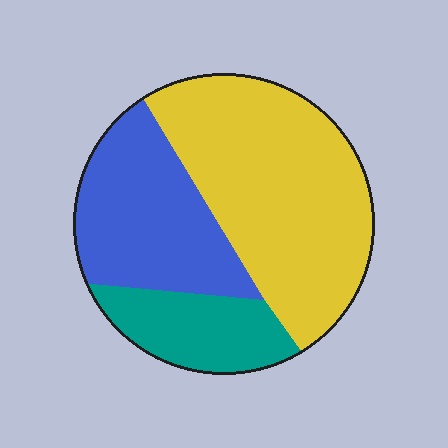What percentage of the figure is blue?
Blue takes up about one third (1/3) of the figure.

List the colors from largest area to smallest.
From largest to smallest: yellow, blue, teal.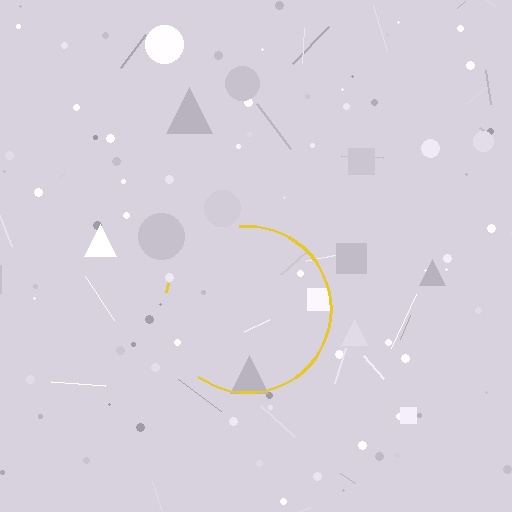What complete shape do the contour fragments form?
The contour fragments form a circle.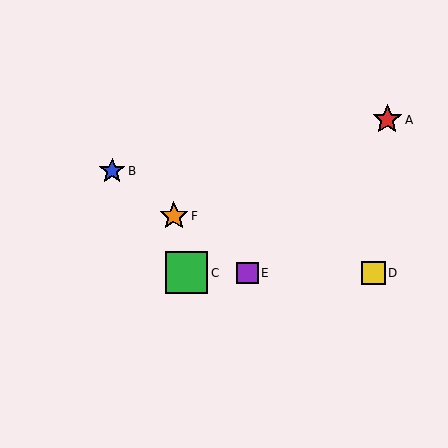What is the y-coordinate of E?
Object E is at y≈273.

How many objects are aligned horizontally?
3 objects (C, D, E) are aligned horizontally.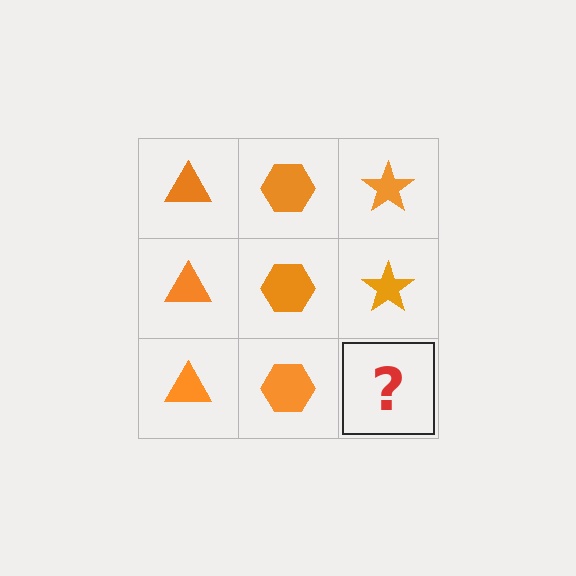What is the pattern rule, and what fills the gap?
The rule is that each column has a consistent shape. The gap should be filled with an orange star.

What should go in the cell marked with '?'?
The missing cell should contain an orange star.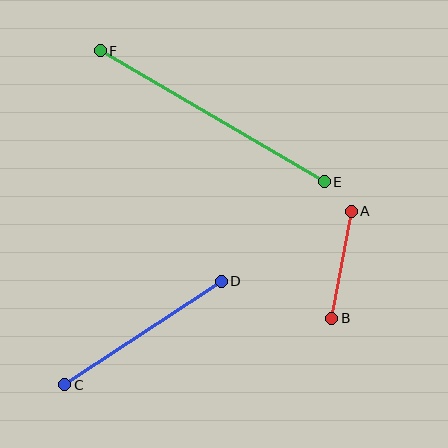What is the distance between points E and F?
The distance is approximately 260 pixels.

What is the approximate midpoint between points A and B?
The midpoint is at approximately (341, 265) pixels.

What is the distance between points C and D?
The distance is approximately 188 pixels.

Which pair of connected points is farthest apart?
Points E and F are farthest apart.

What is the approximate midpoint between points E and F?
The midpoint is at approximately (212, 116) pixels.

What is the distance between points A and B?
The distance is approximately 109 pixels.